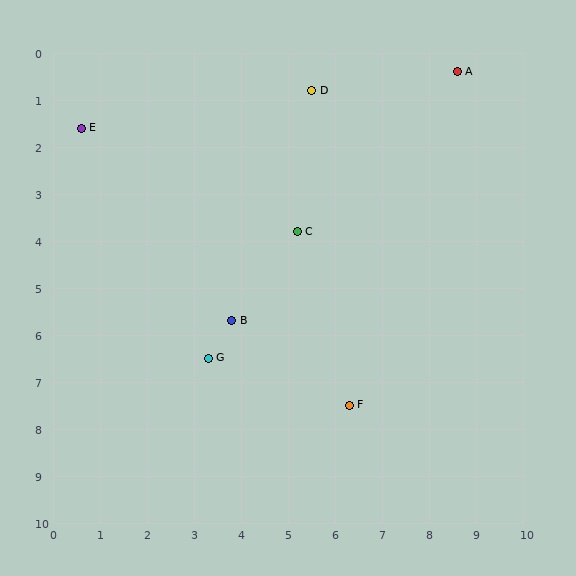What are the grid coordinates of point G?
Point G is at approximately (3.3, 6.5).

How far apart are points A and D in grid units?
Points A and D are about 3.1 grid units apart.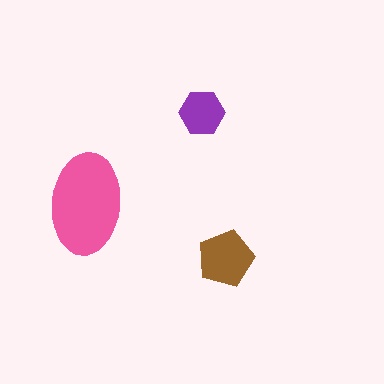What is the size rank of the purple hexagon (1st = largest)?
3rd.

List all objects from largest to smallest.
The pink ellipse, the brown pentagon, the purple hexagon.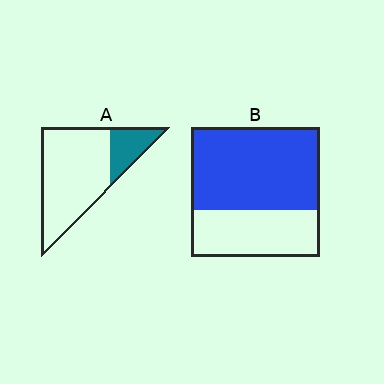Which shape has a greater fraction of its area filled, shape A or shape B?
Shape B.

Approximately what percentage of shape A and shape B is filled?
A is approximately 20% and B is approximately 65%.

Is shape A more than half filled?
No.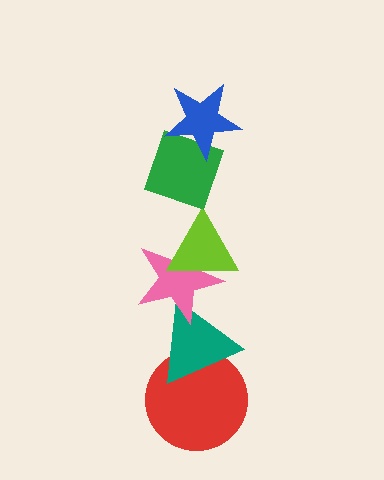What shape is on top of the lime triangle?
The green diamond is on top of the lime triangle.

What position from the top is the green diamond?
The green diamond is 2nd from the top.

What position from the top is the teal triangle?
The teal triangle is 5th from the top.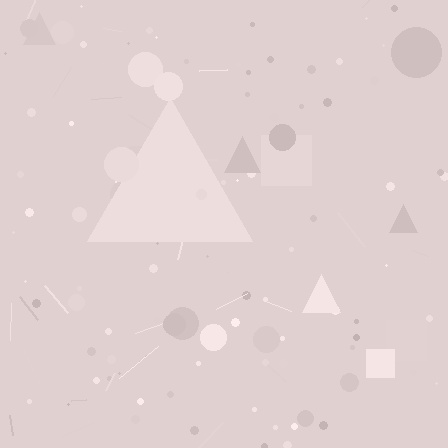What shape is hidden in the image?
A triangle is hidden in the image.